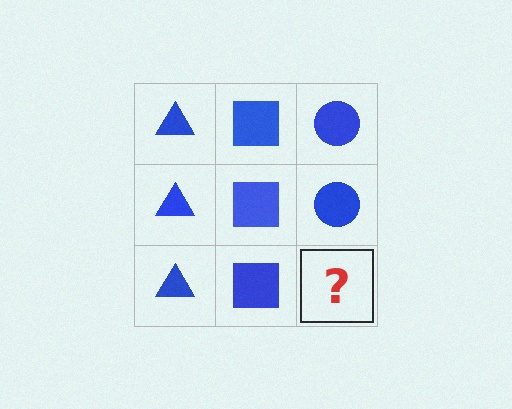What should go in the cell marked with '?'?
The missing cell should contain a blue circle.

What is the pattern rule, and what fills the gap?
The rule is that each column has a consistent shape. The gap should be filled with a blue circle.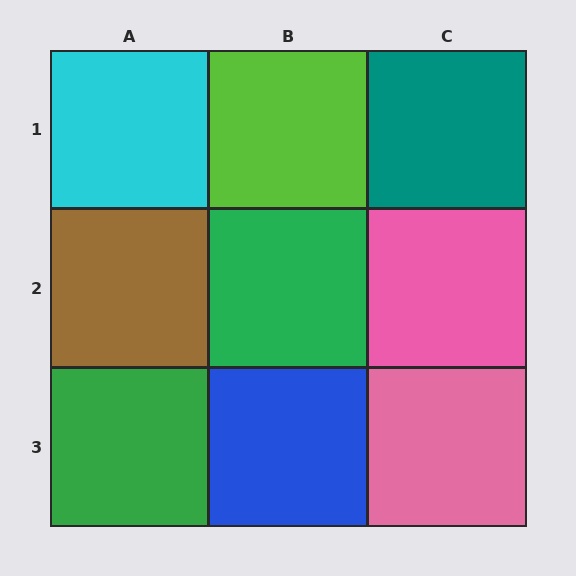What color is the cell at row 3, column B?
Blue.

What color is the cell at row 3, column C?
Pink.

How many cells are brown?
1 cell is brown.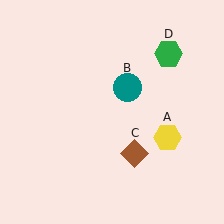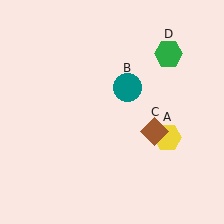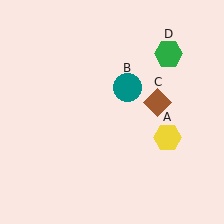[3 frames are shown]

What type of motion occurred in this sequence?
The brown diamond (object C) rotated counterclockwise around the center of the scene.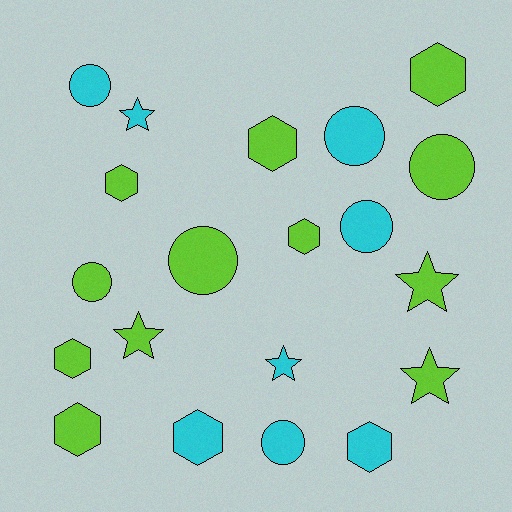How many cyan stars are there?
There are 2 cyan stars.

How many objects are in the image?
There are 20 objects.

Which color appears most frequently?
Lime, with 12 objects.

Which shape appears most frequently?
Hexagon, with 8 objects.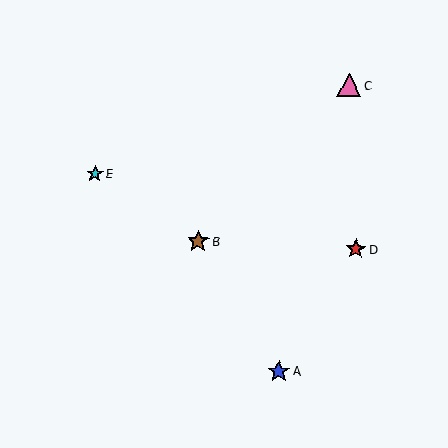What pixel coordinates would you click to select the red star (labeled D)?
Click at (356, 249) to select the red star D.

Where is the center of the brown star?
The center of the brown star is at (198, 241).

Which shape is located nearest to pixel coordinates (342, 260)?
The red star (labeled D) at (356, 249) is nearest to that location.